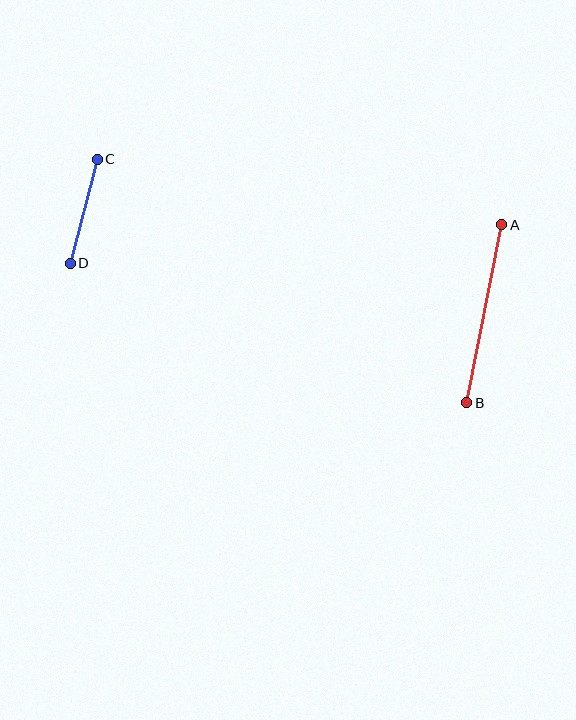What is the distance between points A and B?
The distance is approximately 181 pixels.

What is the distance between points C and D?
The distance is approximately 108 pixels.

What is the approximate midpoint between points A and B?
The midpoint is at approximately (484, 314) pixels.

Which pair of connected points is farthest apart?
Points A and B are farthest apart.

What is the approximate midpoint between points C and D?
The midpoint is at approximately (84, 211) pixels.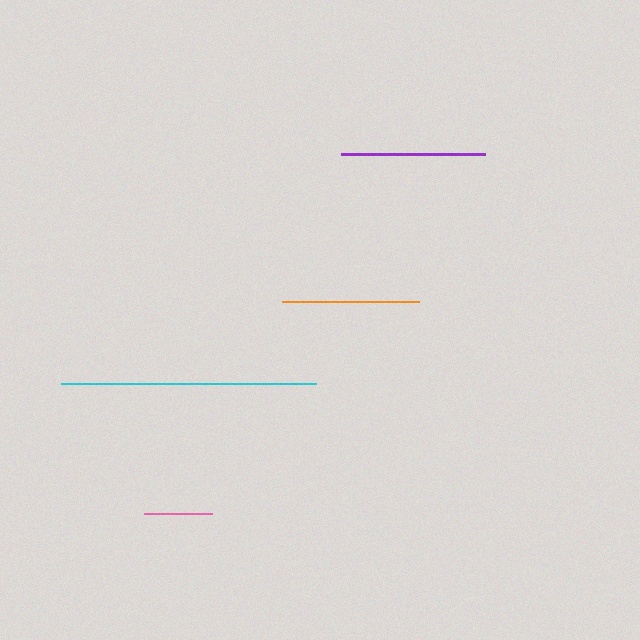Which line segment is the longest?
The cyan line is the longest at approximately 255 pixels.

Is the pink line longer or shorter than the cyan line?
The cyan line is longer than the pink line.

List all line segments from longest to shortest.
From longest to shortest: cyan, purple, orange, pink.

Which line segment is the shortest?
The pink line is the shortest at approximately 68 pixels.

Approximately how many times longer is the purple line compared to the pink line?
The purple line is approximately 2.1 times the length of the pink line.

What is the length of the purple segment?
The purple segment is approximately 144 pixels long.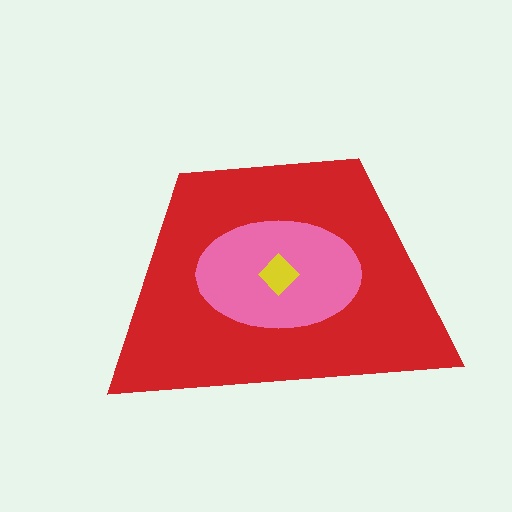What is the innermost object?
The yellow diamond.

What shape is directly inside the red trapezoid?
The pink ellipse.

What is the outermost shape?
The red trapezoid.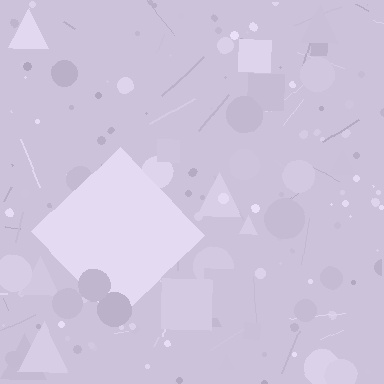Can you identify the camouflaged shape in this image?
The camouflaged shape is a diamond.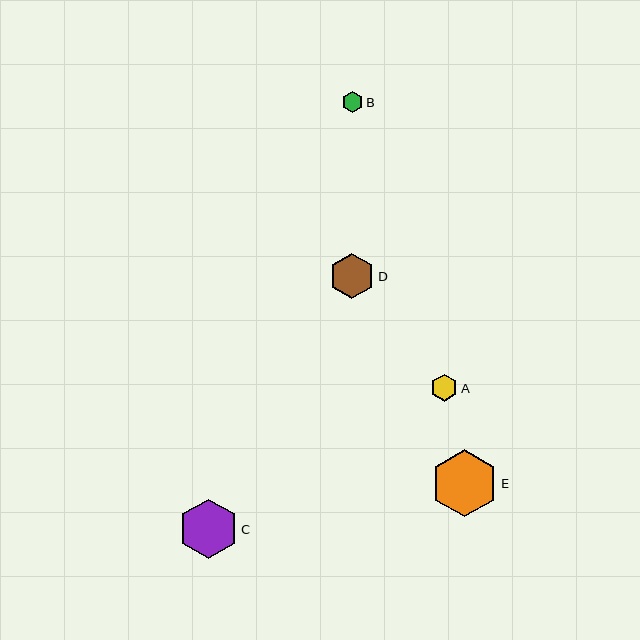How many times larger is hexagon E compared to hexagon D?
Hexagon E is approximately 1.5 times the size of hexagon D.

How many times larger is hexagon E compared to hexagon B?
Hexagon E is approximately 3.2 times the size of hexagon B.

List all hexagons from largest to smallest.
From largest to smallest: E, C, D, A, B.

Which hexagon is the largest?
Hexagon E is the largest with a size of approximately 68 pixels.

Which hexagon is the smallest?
Hexagon B is the smallest with a size of approximately 21 pixels.